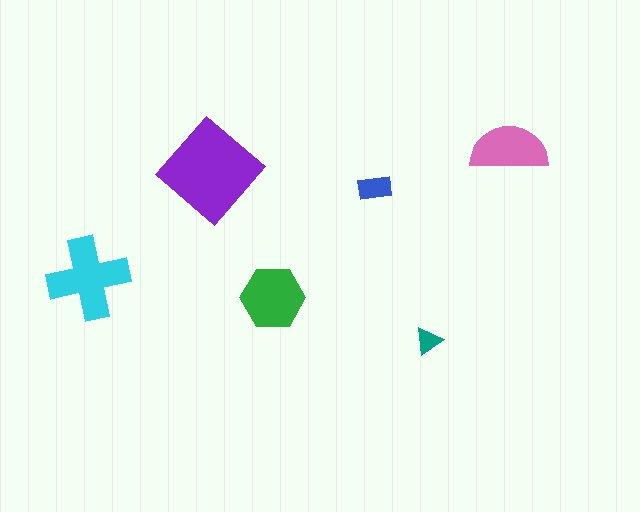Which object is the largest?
The purple diamond.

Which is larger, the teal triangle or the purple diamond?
The purple diamond.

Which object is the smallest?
The teal triangle.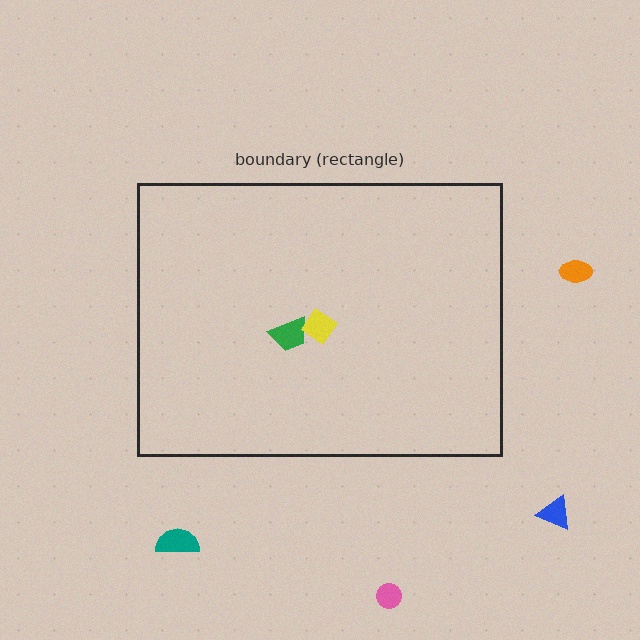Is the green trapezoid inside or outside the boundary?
Inside.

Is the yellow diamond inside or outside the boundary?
Inside.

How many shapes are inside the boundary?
2 inside, 4 outside.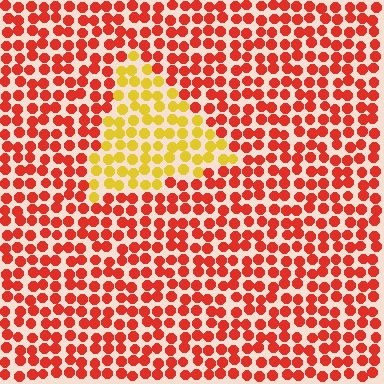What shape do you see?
I see a triangle.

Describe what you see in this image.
The image is filled with small red elements in a uniform arrangement. A triangle-shaped region is visible where the elements are tinted to a slightly different hue, forming a subtle color boundary.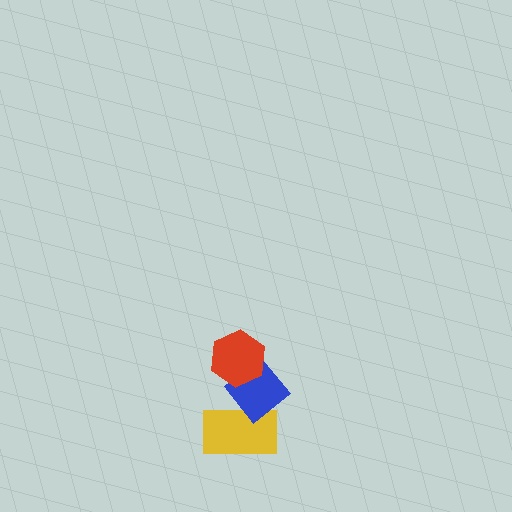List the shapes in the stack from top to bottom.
From top to bottom: the red hexagon, the blue diamond, the yellow rectangle.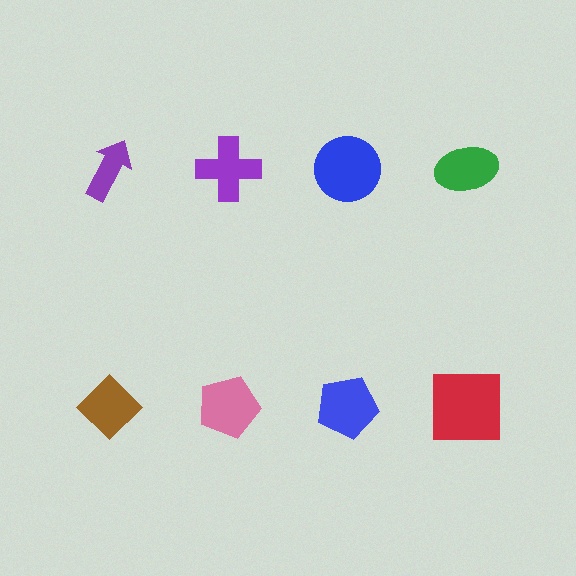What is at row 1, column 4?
A green ellipse.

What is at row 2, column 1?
A brown diamond.